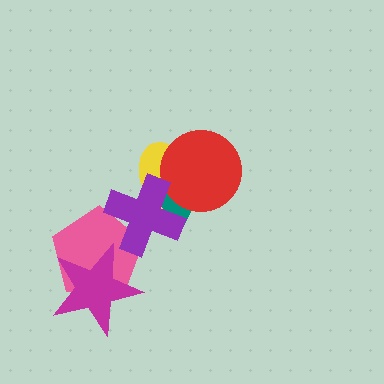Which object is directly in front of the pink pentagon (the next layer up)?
The magenta star is directly in front of the pink pentagon.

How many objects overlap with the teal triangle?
3 objects overlap with the teal triangle.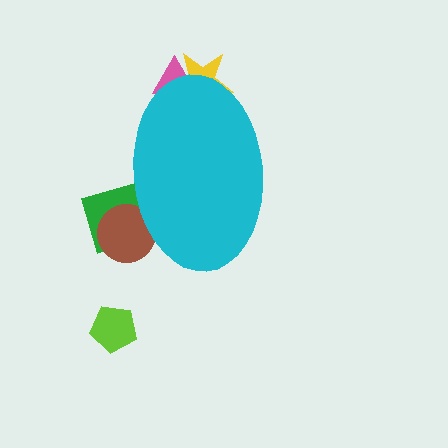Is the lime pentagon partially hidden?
No, the lime pentagon is fully visible.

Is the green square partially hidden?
Yes, the green square is partially hidden behind the cyan ellipse.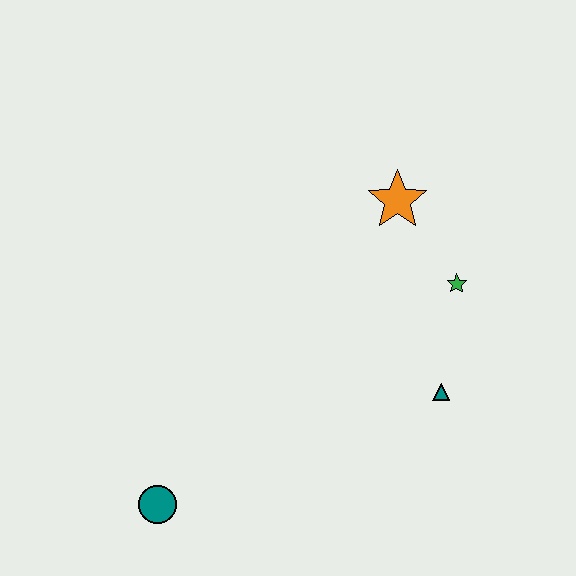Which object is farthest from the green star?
The teal circle is farthest from the green star.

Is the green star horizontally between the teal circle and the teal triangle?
No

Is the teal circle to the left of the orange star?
Yes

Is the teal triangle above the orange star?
No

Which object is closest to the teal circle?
The teal triangle is closest to the teal circle.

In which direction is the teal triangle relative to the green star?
The teal triangle is below the green star.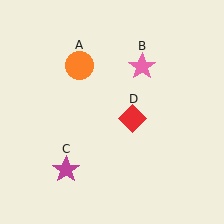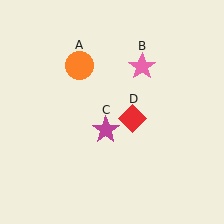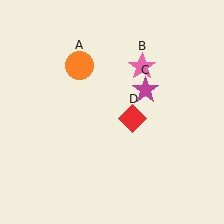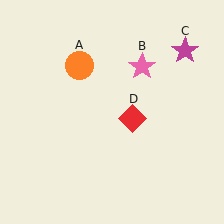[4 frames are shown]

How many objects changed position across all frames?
1 object changed position: magenta star (object C).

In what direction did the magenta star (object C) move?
The magenta star (object C) moved up and to the right.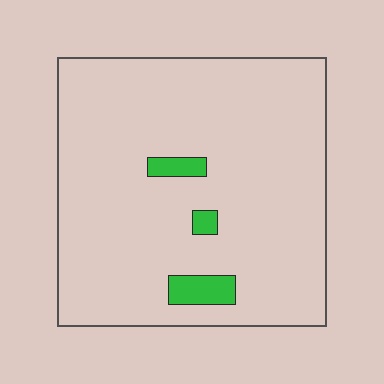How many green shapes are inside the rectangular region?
3.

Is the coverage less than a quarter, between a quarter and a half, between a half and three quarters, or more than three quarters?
Less than a quarter.